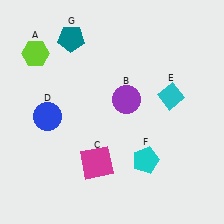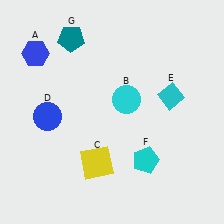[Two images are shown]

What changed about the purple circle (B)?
In Image 1, B is purple. In Image 2, it changed to cyan.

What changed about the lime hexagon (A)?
In Image 1, A is lime. In Image 2, it changed to blue.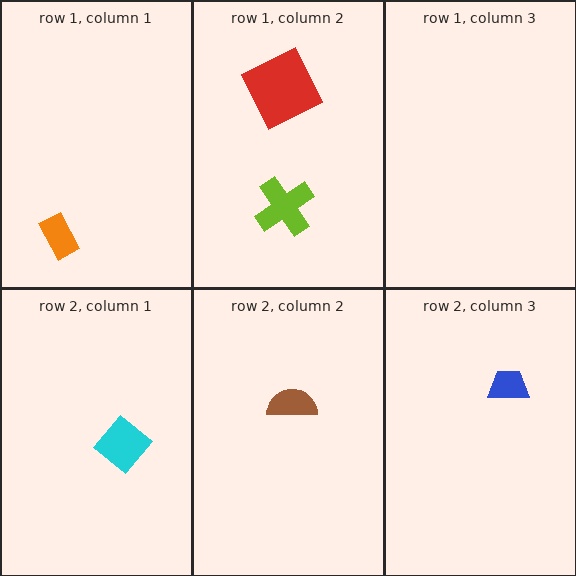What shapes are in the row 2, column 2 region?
The brown semicircle.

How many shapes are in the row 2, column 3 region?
1.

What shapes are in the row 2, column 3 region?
The blue trapezoid.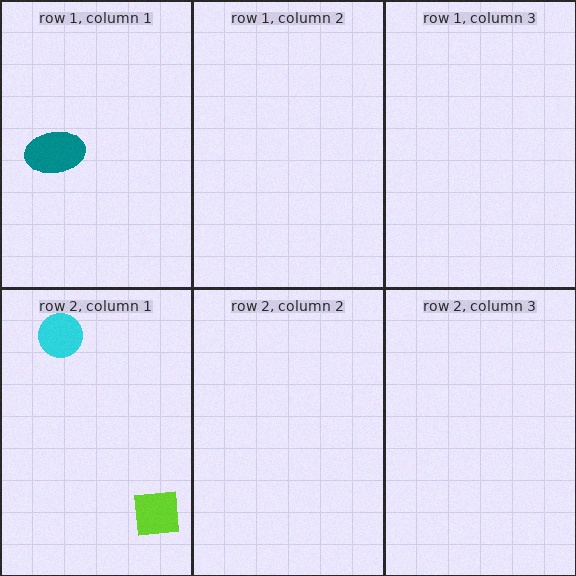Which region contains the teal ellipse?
The row 1, column 1 region.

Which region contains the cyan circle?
The row 2, column 1 region.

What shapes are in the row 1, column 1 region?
The teal ellipse.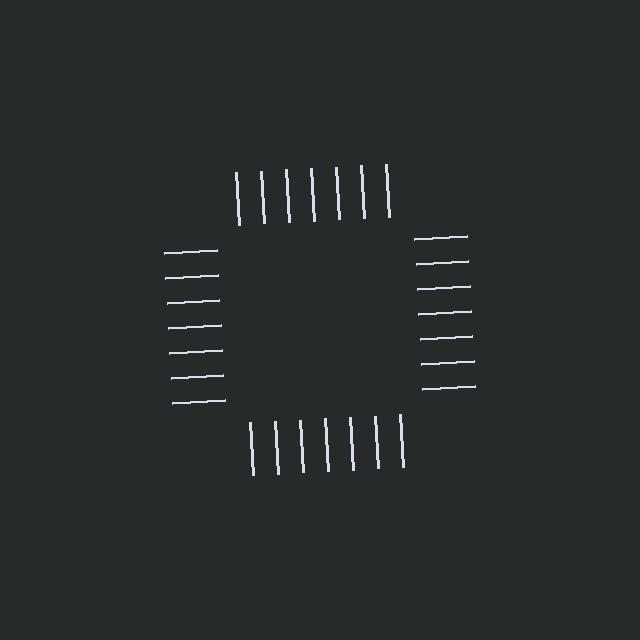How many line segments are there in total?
28 — 7 along each of the 4 edges.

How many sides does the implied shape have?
4 sides — the line-ends trace a square.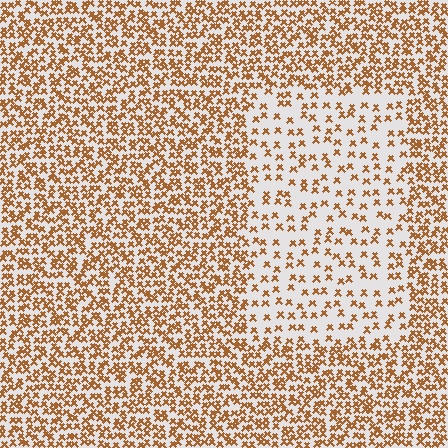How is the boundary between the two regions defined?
The boundary is defined by a change in element density (approximately 2.4x ratio). All elements are the same color, size, and shape.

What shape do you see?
I see a rectangle.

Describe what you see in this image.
The image contains small brown elements arranged at two different densities. A rectangle-shaped region is visible where the elements are less densely packed than the surrounding area.